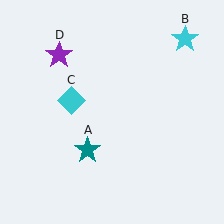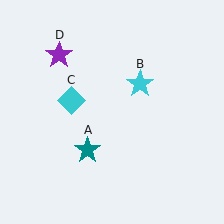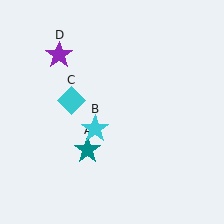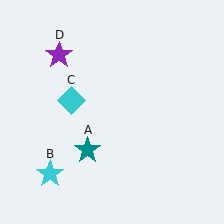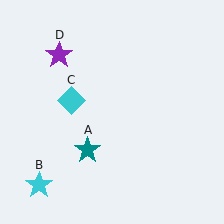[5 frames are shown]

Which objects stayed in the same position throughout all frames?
Teal star (object A) and cyan diamond (object C) and purple star (object D) remained stationary.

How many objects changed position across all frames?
1 object changed position: cyan star (object B).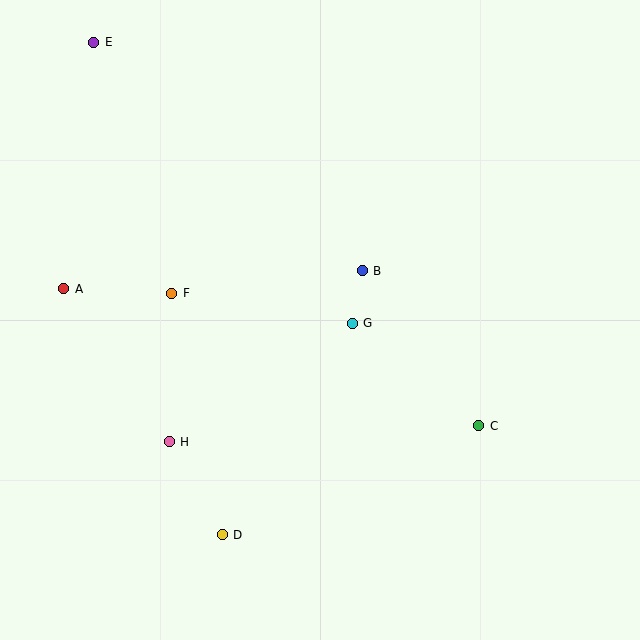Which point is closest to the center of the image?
Point G at (352, 323) is closest to the center.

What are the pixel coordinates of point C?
Point C is at (479, 426).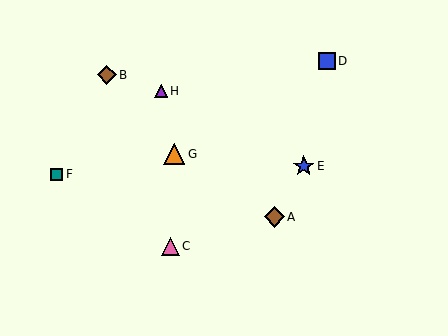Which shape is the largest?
The orange triangle (labeled G) is the largest.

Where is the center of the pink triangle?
The center of the pink triangle is at (170, 246).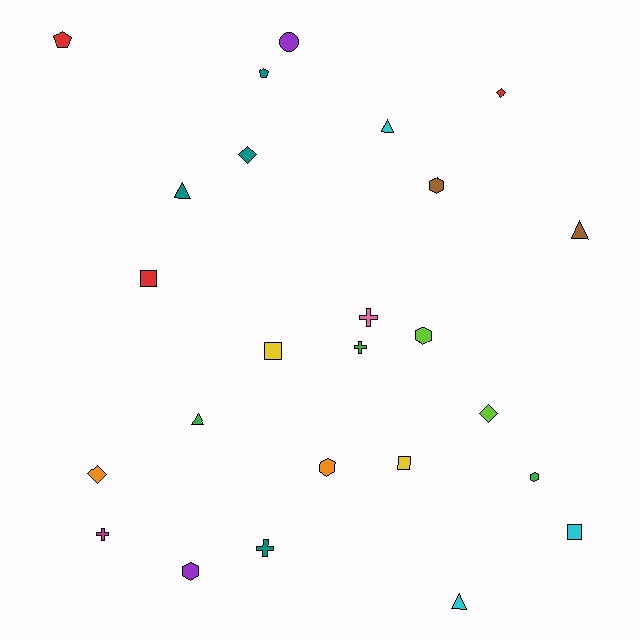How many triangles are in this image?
There are 5 triangles.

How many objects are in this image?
There are 25 objects.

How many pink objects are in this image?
There is 1 pink object.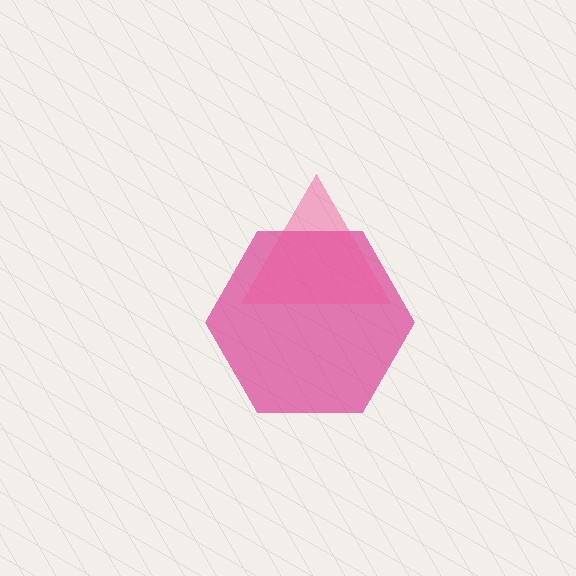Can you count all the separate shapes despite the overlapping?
Yes, there are 2 separate shapes.